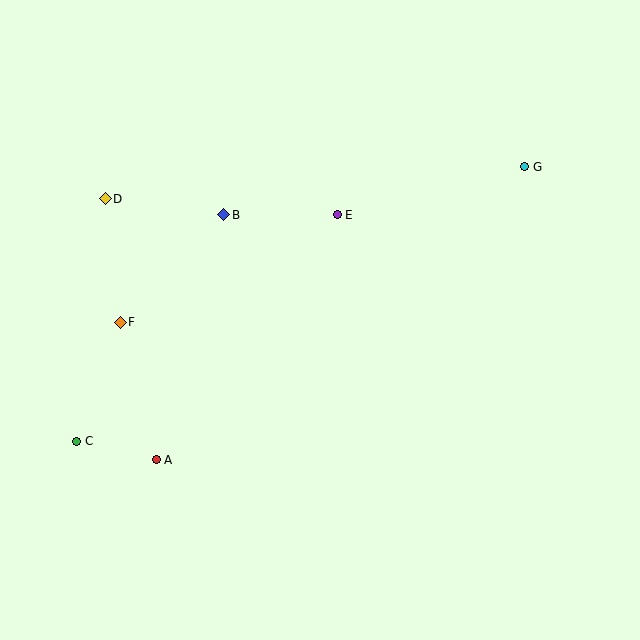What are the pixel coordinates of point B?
Point B is at (224, 215).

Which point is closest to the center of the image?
Point E at (337, 215) is closest to the center.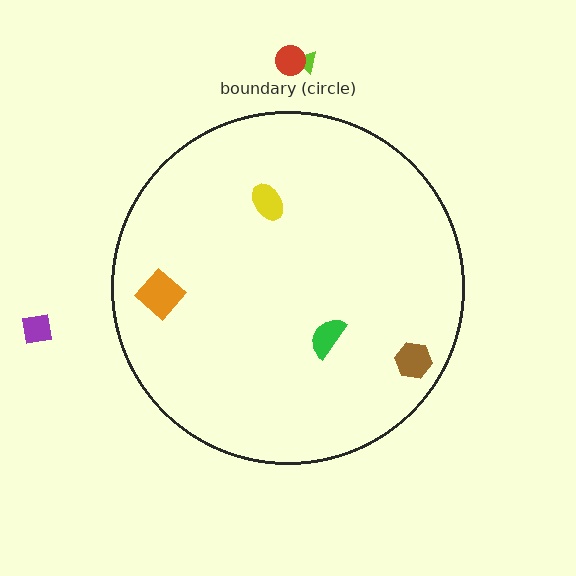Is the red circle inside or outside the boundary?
Outside.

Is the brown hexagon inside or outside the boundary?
Inside.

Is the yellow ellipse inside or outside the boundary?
Inside.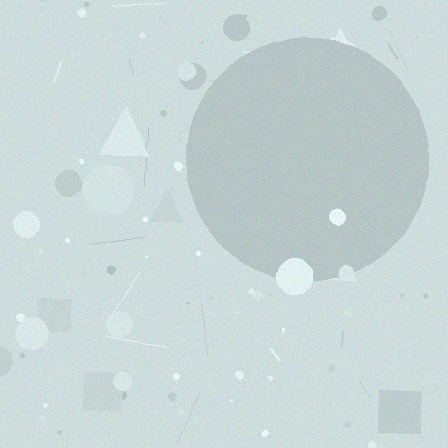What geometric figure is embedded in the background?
A circle is embedded in the background.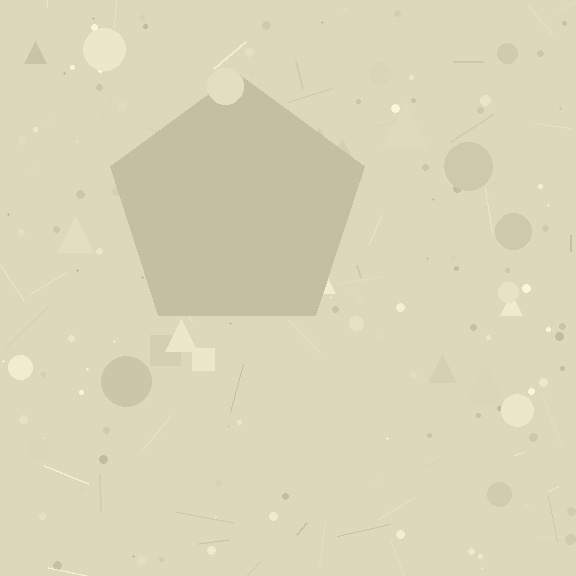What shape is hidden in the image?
A pentagon is hidden in the image.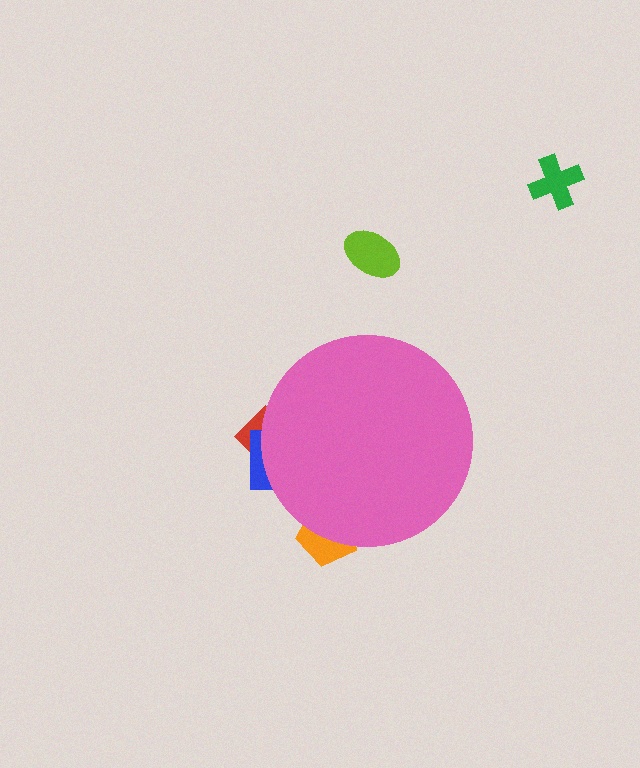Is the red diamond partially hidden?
Yes, the red diamond is partially hidden behind the pink circle.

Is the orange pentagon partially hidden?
Yes, the orange pentagon is partially hidden behind the pink circle.